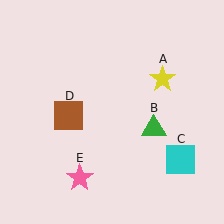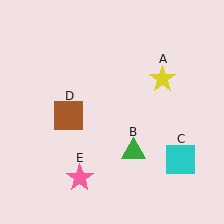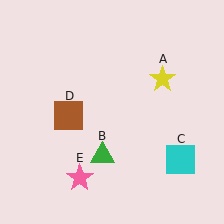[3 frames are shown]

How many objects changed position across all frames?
1 object changed position: green triangle (object B).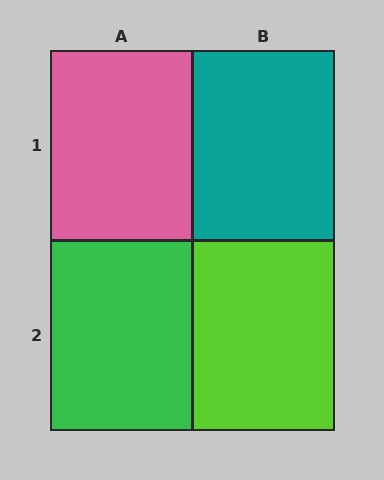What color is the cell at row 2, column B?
Lime.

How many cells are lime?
1 cell is lime.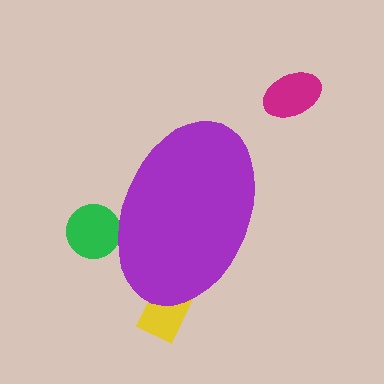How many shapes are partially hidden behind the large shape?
2 shapes are partially hidden.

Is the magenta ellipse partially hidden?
No, the magenta ellipse is fully visible.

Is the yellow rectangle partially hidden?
Yes, the yellow rectangle is partially hidden behind the purple ellipse.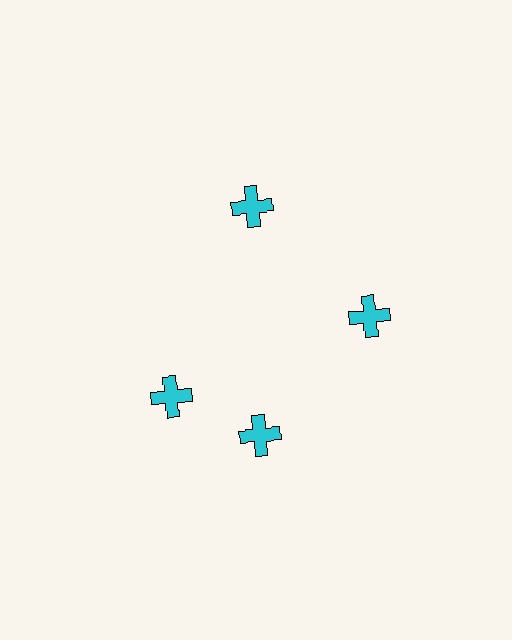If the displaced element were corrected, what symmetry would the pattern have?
It would have 4-fold rotational symmetry — the pattern would map onto itself every 90 degrees.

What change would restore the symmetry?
The symmetry would be restored by rotating it back into even spacing with its neighbors so that all 4 crosses sit at equal angles and equal distance from the center.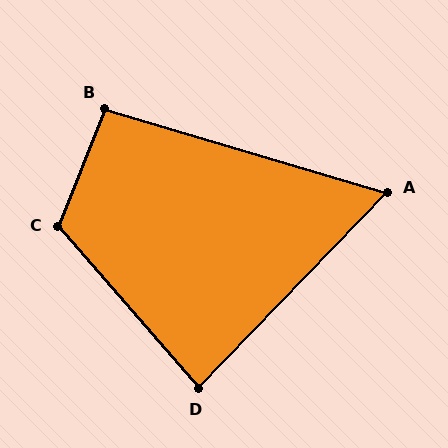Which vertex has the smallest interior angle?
A, at approximately 63 degrees.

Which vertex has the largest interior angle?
C, at approximately 117 degrees.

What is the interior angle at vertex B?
Approximately 95 degrees (obtuse).